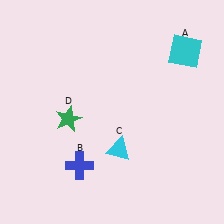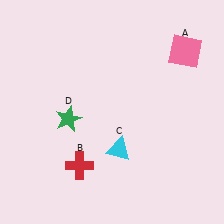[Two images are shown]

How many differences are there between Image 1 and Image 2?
There are 2 differences between the two images.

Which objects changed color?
A changed from cyan to pink. B changed from blue to red.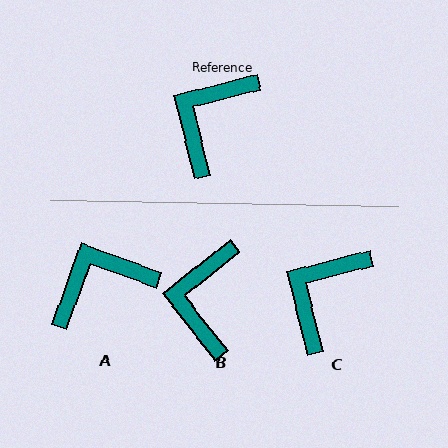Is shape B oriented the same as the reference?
No, it is off by about 24 degrees.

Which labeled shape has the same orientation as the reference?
C.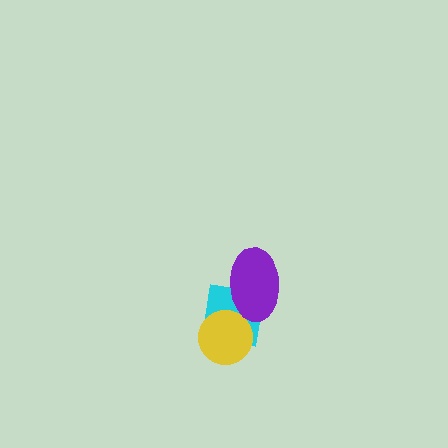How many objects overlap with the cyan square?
2 objects overlap with the cyan square.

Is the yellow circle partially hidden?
No, no other shape covers it.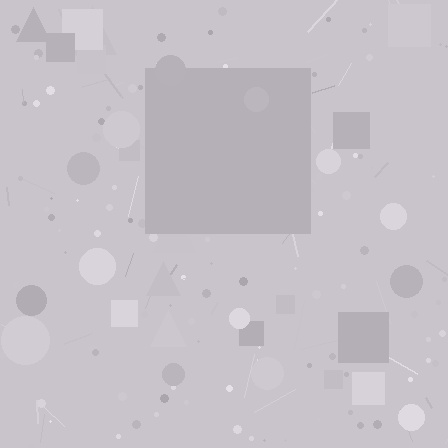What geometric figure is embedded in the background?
A square is embedded in the background.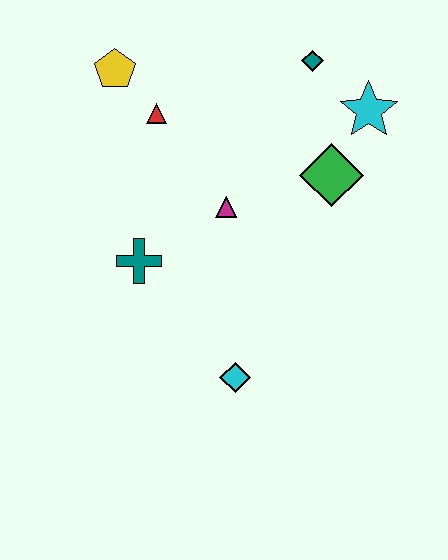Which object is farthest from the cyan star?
The cyan diamond is farthest from the cyan star.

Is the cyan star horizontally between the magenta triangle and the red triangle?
No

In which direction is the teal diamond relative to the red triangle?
The teal diamond is to the right of the red triangle.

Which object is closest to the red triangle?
The yellow pentagon is closest to the red triangle.